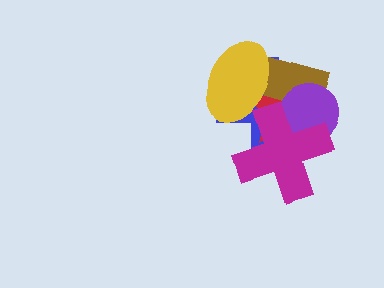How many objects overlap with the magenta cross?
4 objects overlap with the magenta cross.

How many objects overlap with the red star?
5 objects overlap with the red star.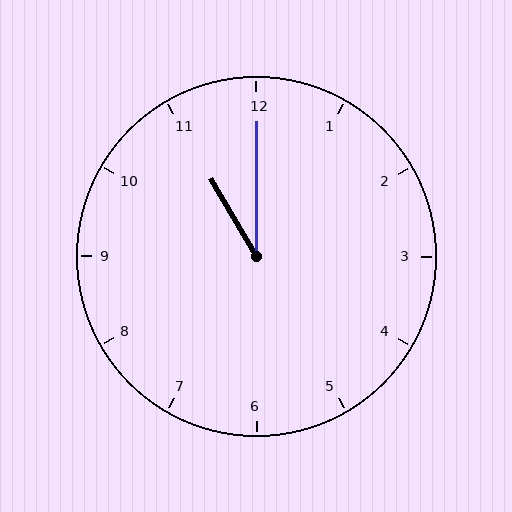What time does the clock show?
11:00.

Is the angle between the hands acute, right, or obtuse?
It is acute.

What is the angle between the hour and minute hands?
Approximately 30 degrees.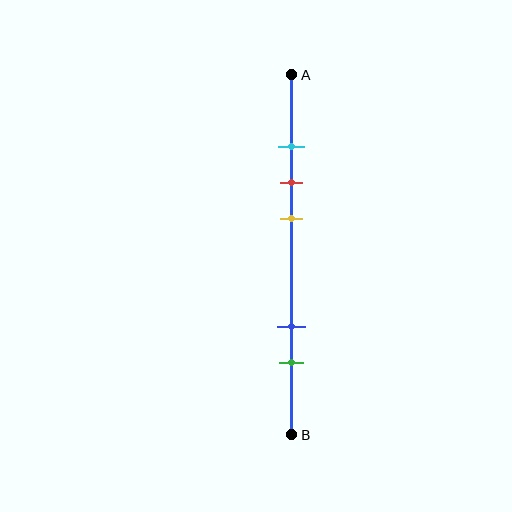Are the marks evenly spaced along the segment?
No, the marks are not evenly spaced.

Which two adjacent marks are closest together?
The cyan and red marks are the closest adjacent pair.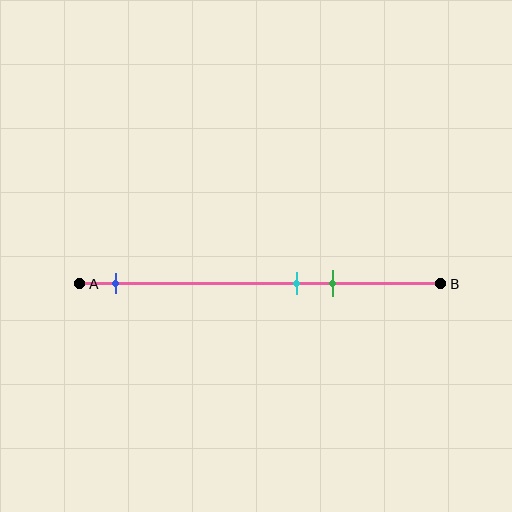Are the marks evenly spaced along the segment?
No, the marks are not evenly spaced.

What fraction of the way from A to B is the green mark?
The green mark is approximately 70% (0.7) of the way from A to B.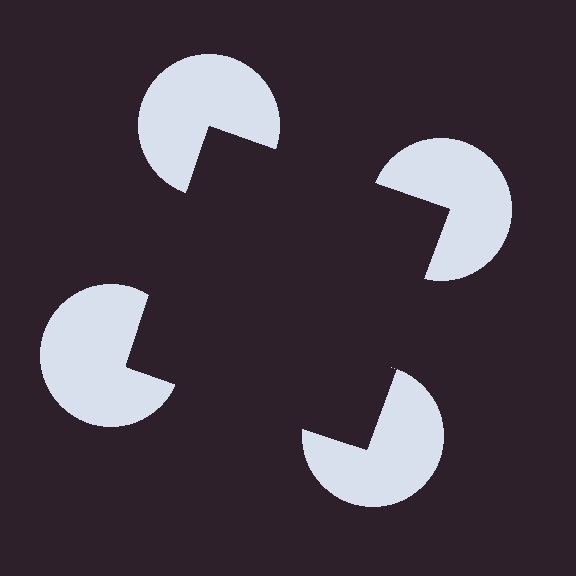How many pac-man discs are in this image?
There are 4 — one at each vertex of the illusory square.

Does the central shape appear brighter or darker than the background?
It typically appears slightly darker than the background, even though no actual brightness change is drawn.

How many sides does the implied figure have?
4 sides.